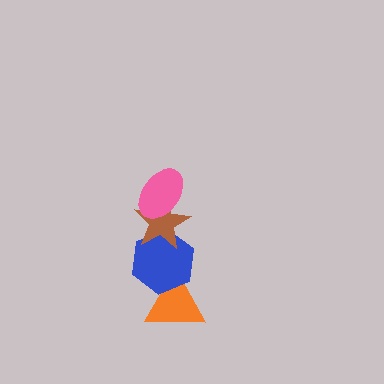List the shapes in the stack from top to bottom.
From top to bottom: the pink ellipse, the brown star, the blue hexagon, the orange triangle.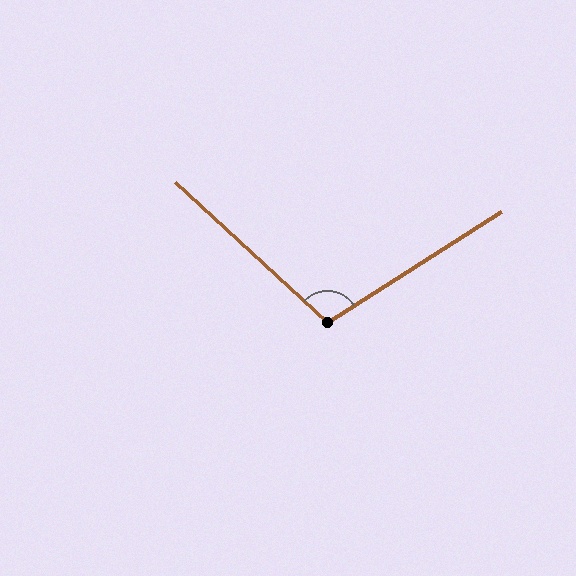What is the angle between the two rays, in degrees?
Approximately 105 degrees.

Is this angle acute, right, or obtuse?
It is obtuse.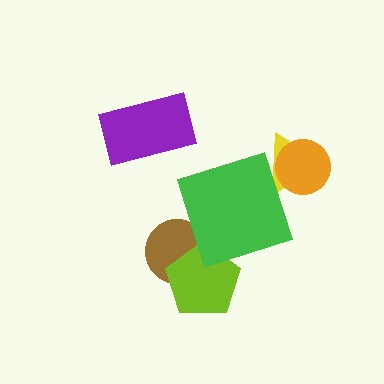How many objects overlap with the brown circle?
1 object overlaps with the brown circle.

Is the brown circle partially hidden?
Yes, it is partially covered by another shape.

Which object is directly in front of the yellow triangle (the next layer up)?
The orange circle is directly in front of the yellow triangle.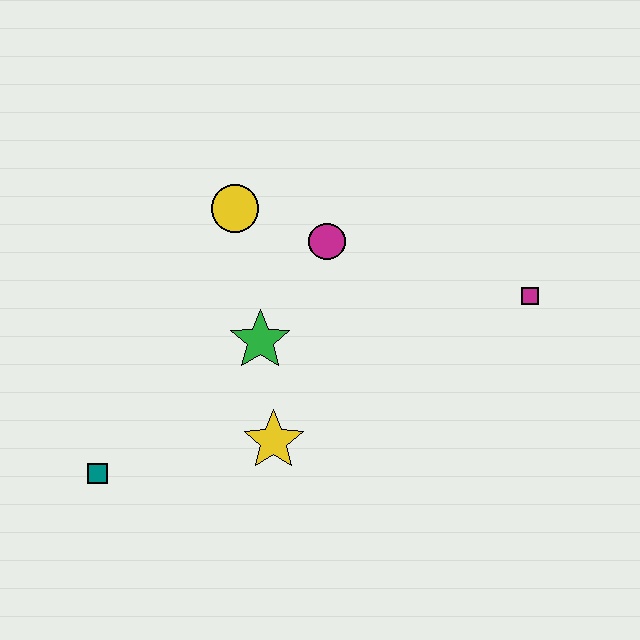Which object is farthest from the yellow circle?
The magenta square is farthest from the yellow circle.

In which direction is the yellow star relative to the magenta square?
The yellow star is to the left of the magenta square.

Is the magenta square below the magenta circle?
Yes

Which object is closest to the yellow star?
The green star is closest to the yellow star.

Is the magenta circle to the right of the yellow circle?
Yes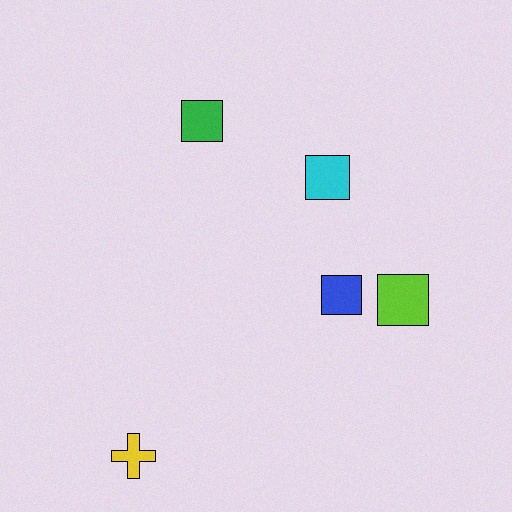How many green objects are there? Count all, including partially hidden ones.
There is 1 green object.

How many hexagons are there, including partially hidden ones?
There are no hexagons.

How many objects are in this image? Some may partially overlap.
There are 5 objects.